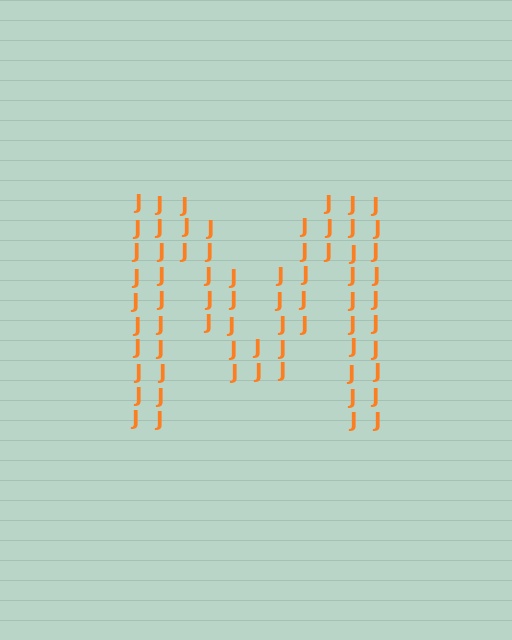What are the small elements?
The small elements are letter J's.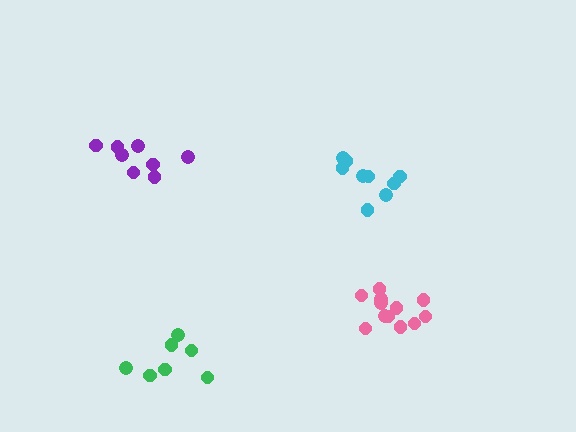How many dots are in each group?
Group 1: 12 dots, Group 2: 8 dots, Group 3: 7 dots, Group 4: 9 dots (36 total).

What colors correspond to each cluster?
The clusters are colored: pink, purple, green, cyan.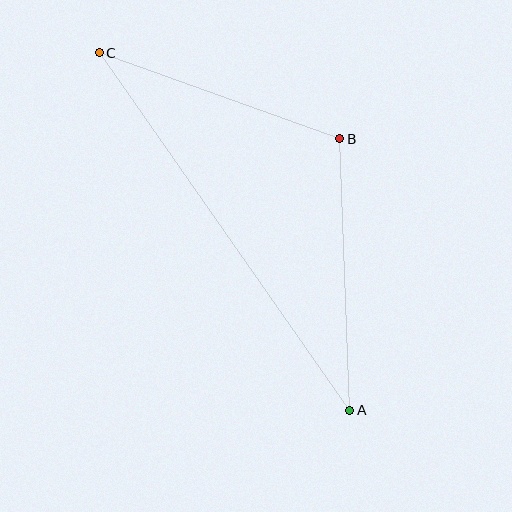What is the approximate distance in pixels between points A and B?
The distance between A and B is approximately 271 pixels.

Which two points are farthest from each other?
Points A and C are farthest from each other.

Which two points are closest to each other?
Points B and C are closest to each other.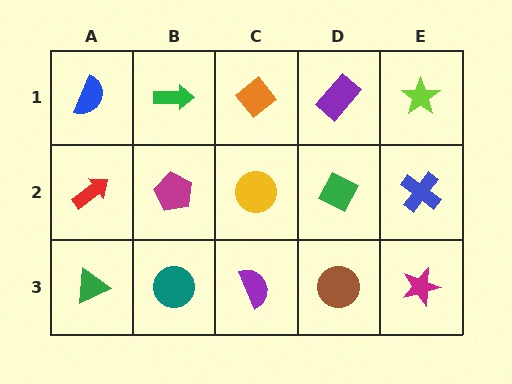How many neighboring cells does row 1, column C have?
3.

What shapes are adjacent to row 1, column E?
A blue cross (row 2, column E), a purple rectangle (row 1, column D).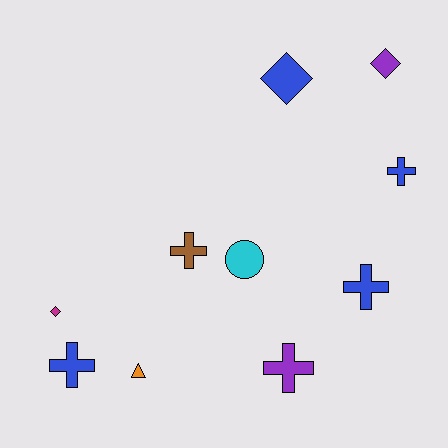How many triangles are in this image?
There is 1 triangle.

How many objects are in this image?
There are 10 objects.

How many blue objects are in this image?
There are 4 blue objects.